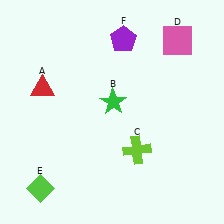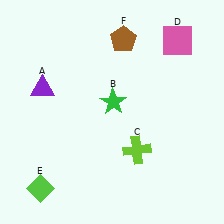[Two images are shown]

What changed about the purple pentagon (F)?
In Image 1, F is purple. In Image 2, it changed to brown.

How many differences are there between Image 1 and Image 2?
There are 2 differences between the two images.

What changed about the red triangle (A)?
In Image 1, A is red. In Image 2, it changed to purple.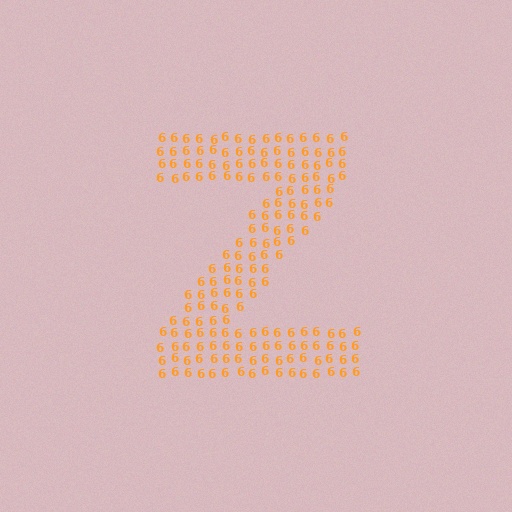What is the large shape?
The large shape is the letter Z.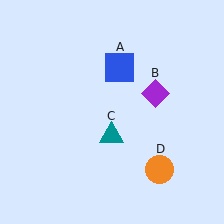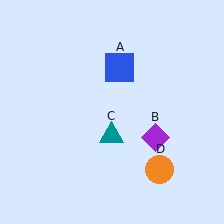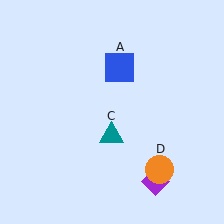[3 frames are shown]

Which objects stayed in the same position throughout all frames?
Blue square (object A) and teal triangle (object C) and orange circle (object D) remained stationary.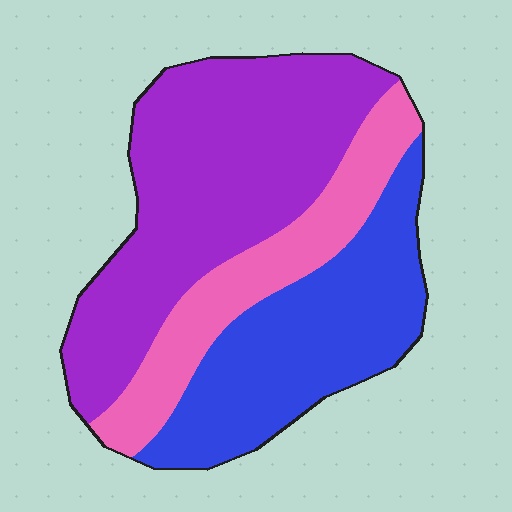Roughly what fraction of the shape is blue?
Blue covers around 30% of the shape.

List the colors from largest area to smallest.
From largest to smallest: purple, blue, pink.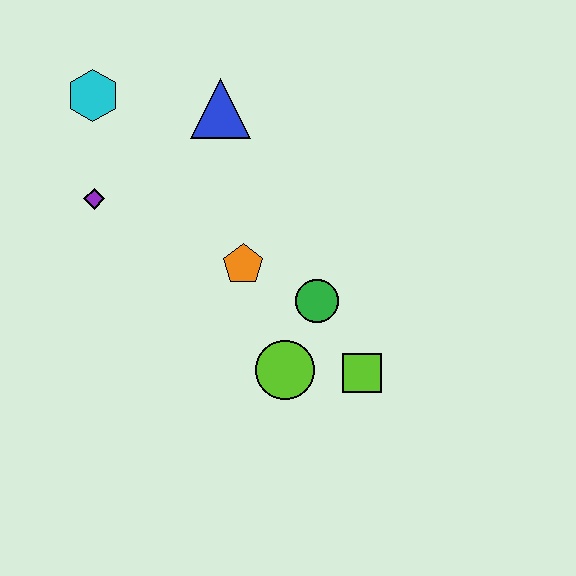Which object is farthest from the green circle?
The cyan hexagon is farthest from the green circle.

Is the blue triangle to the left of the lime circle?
Yes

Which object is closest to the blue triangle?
The cyan hexagon is closest to the blue triangle.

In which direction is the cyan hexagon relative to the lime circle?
The cyan hexagon is above the lime circle.